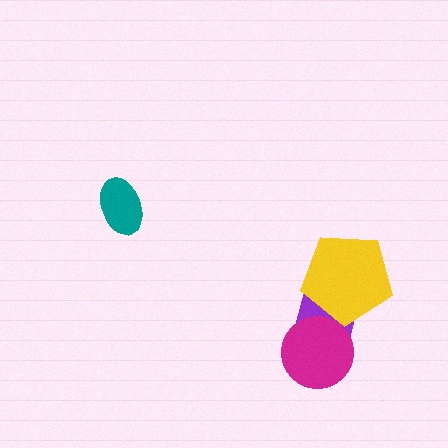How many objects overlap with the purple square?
2 objects overlap with the purple square.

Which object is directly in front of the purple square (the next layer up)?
The yellow pentagon is directly in front of the purple square.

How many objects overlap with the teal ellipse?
0 objects overlap with the teal ellipse.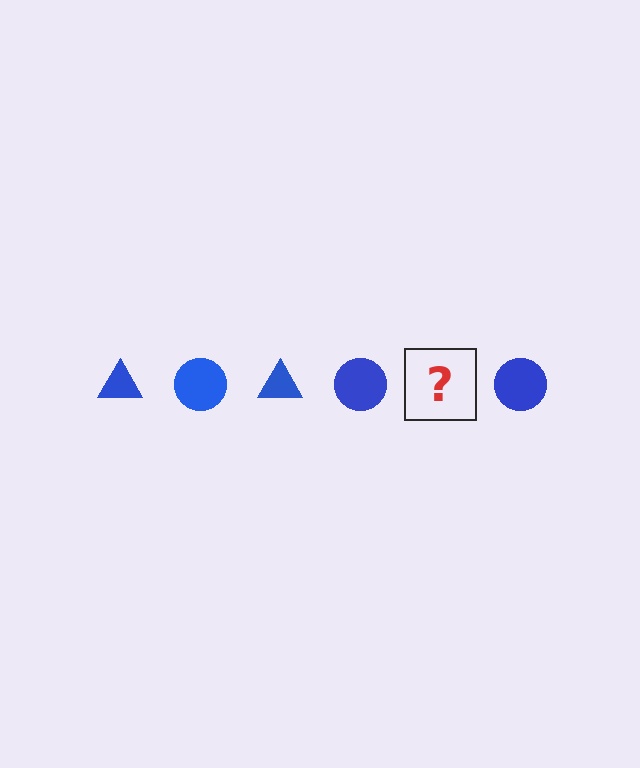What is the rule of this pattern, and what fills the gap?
The rule is that the pattern cycles through triangle, circle shapes in blue. The gap should be filled with a blue triangle.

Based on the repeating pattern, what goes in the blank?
The blank should be a blue triangle.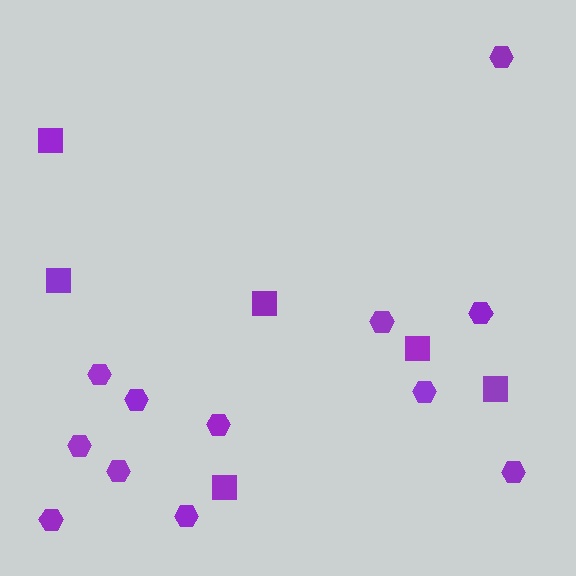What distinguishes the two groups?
There are 2 groups: one group of squares (6) and one group of hexagons (12).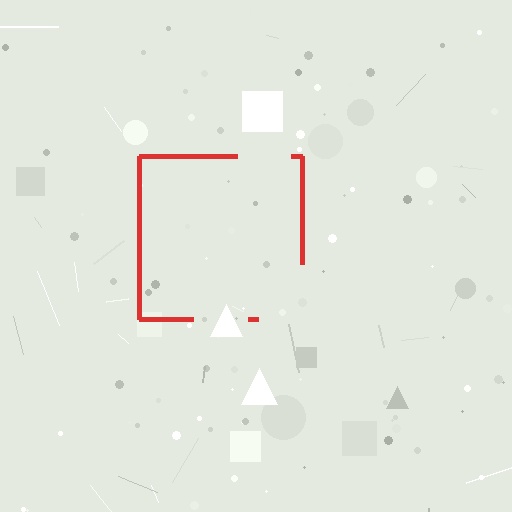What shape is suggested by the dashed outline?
The dashed outline suggests a square.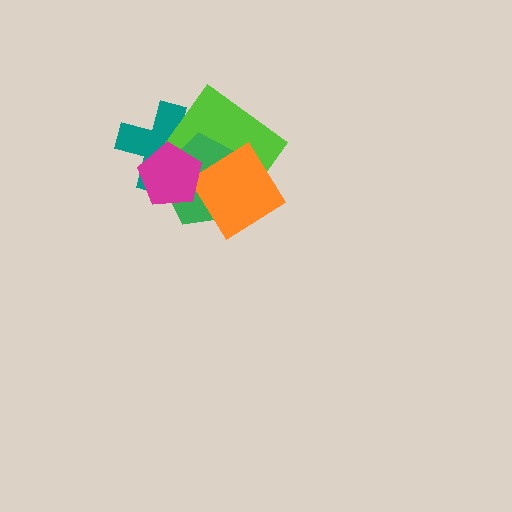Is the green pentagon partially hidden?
Yes, it is partially covered by another shape.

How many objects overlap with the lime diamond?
4 objects overlap with the lime diamond.